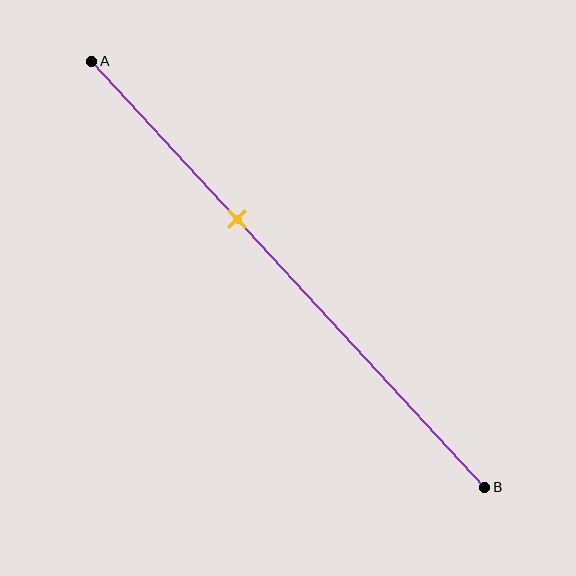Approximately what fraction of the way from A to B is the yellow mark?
The yellow mark is approximately 35% of the way from A to B.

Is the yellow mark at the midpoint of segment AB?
No, the mark is at about 35% from A, not at the 50% midpoint.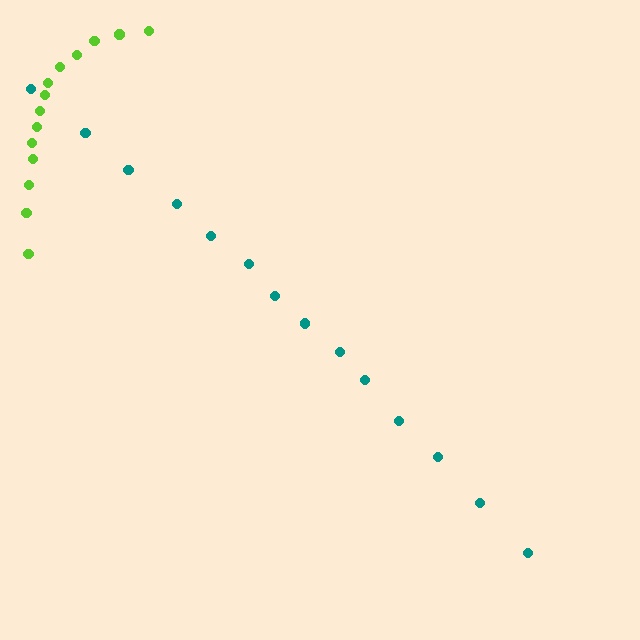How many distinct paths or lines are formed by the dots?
There are 2 distinct paths.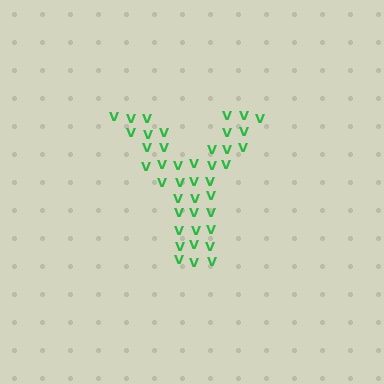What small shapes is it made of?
It is made of small letter V's.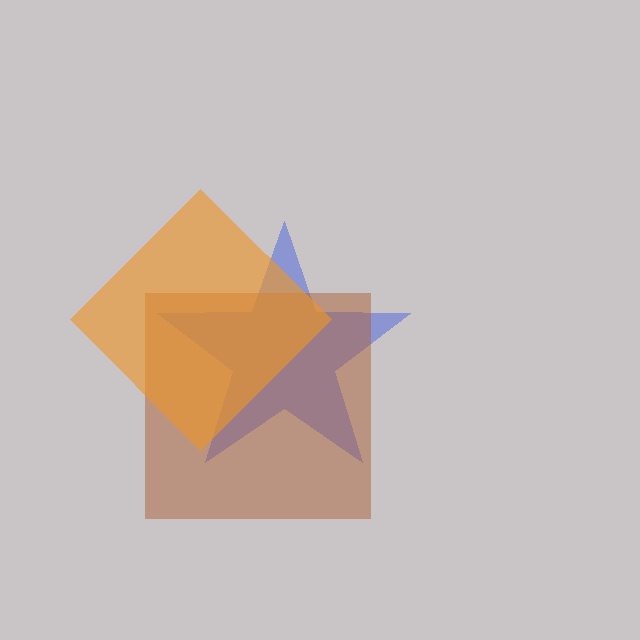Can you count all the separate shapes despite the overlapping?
Yes, there are 3 separate shapes.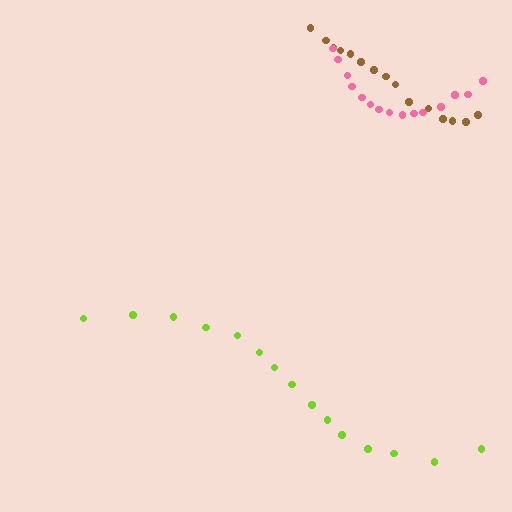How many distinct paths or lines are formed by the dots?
There are 3 distinct paths.